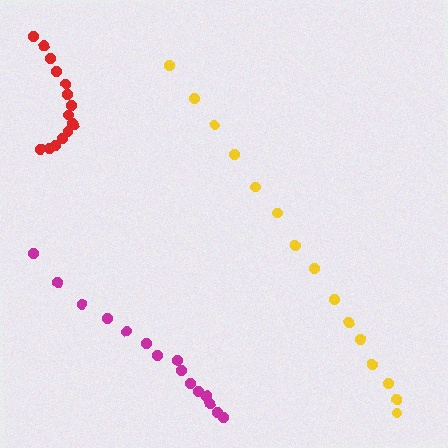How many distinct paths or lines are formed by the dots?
There are 3 distinct paths.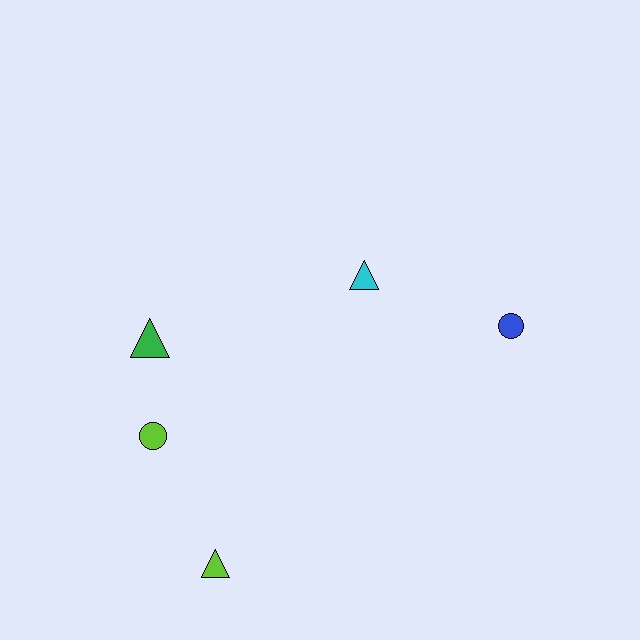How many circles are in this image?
There are 2 circles.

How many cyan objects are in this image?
There is 1 cyan object.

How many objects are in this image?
There are 5 objects.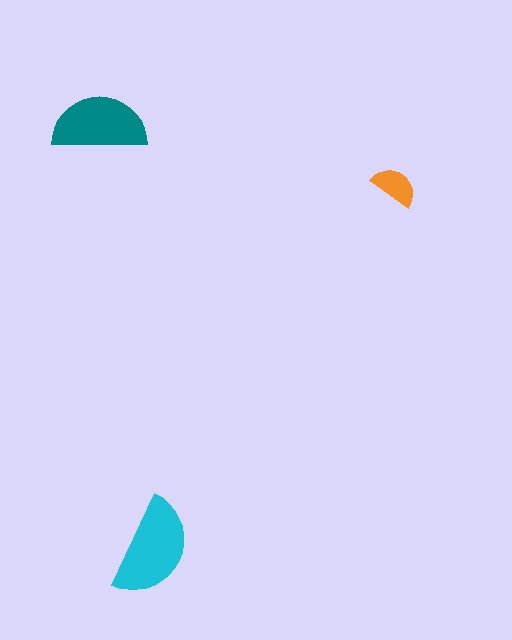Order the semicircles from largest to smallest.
the cyan one, the teal one, the orange one.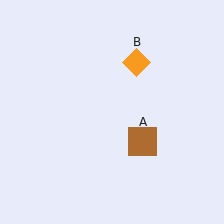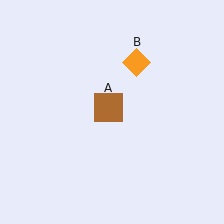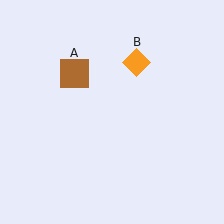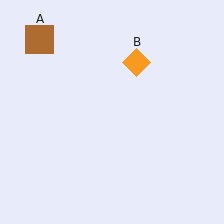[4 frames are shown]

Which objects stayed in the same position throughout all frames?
Orange diamond (object B) remained stationary.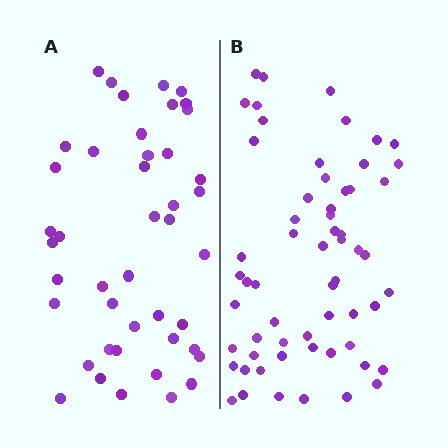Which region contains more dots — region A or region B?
Region B (the right region) has more dots.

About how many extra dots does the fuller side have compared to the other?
Region B has approximately 15 more dots than region A.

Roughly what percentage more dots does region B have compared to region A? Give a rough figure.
About 35% more.